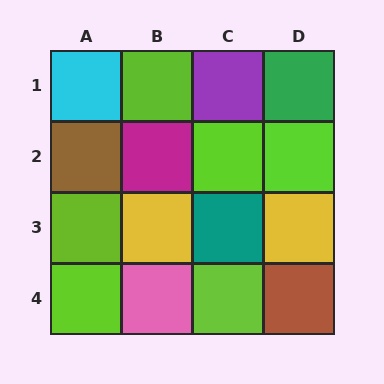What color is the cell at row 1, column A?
Cyan.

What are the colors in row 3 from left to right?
Lime, yellow, teal, yellow.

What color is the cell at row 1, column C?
Purple.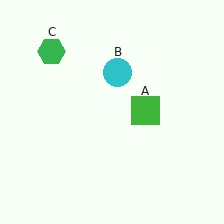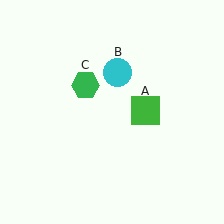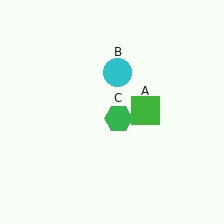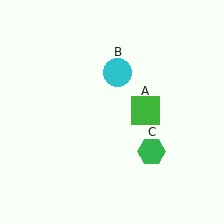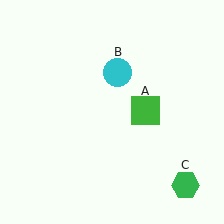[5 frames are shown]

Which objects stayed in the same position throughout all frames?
Green square (object A) and cyan circle (object B) remained stationary.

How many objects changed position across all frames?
1 object changed position: green hexagon (object C).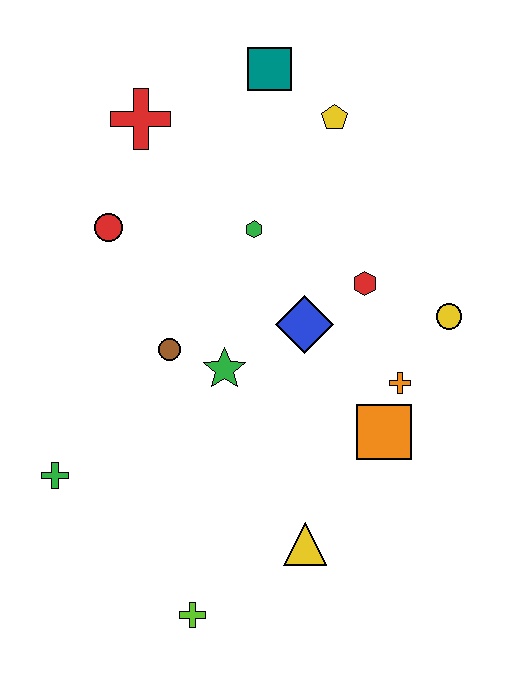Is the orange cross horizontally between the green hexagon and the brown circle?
No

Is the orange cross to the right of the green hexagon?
Yes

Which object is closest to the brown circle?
The green star is closest to the brown circle.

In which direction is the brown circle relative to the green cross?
The brown circle is above the green cross.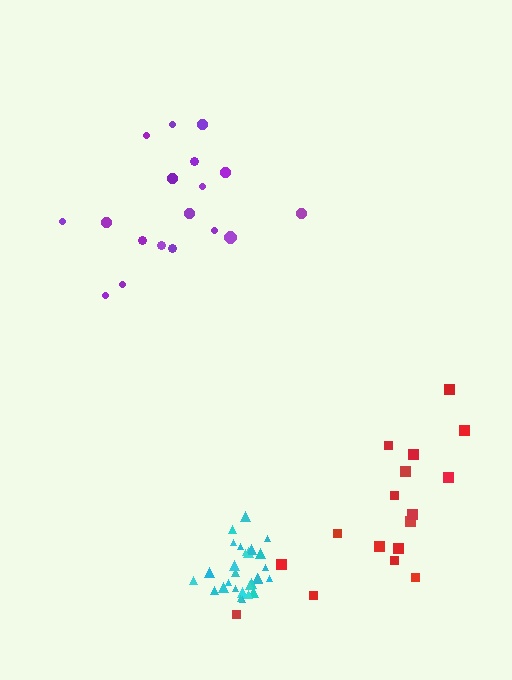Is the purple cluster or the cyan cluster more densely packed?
Cyan.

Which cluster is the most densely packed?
Cyan.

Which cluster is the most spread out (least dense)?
Red.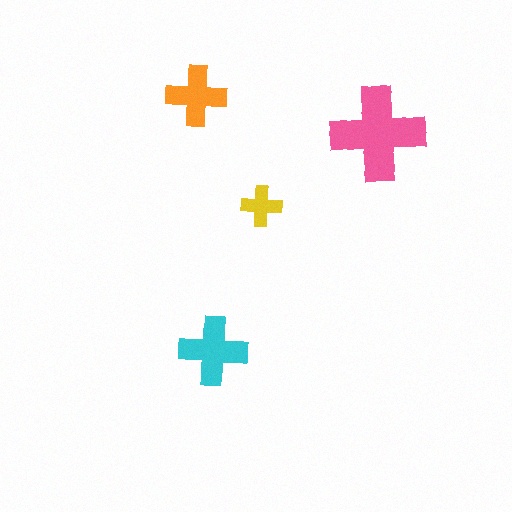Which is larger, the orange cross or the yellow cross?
The orange one.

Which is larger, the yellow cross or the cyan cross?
The cyan one.